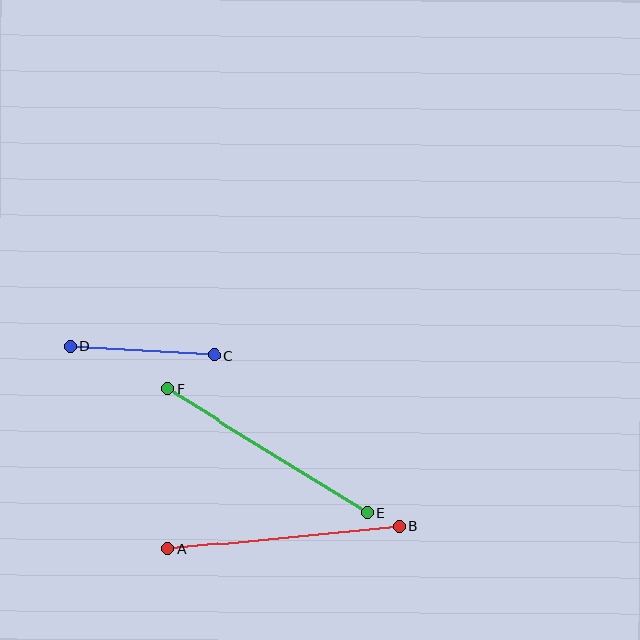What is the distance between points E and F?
The distance is approximately 235 pixels.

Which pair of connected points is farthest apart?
Points E and F are farthest apart.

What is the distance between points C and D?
The distance is approximately 144 pixels.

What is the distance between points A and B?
The distance is approximately 233 pixels.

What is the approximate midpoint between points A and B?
The midpoint is at approximately (283, 538) pixels.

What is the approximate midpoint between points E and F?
The midpoint is at approximately (267, 451) pixels.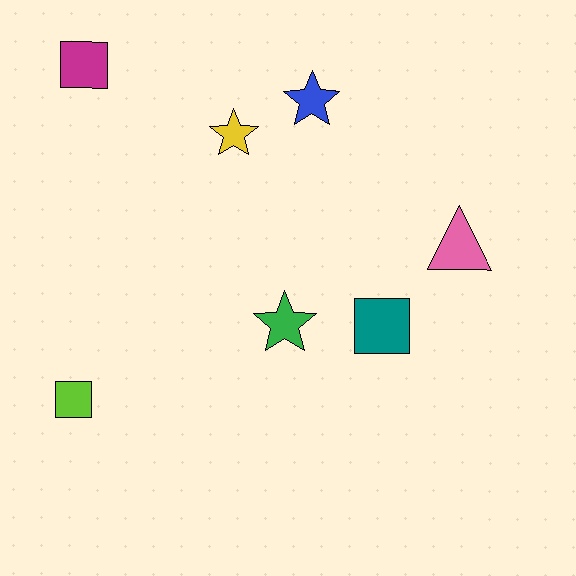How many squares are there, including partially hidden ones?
There are 3 squares.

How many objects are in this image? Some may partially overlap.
There are 7 objects.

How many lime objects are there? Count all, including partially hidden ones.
There is 1 lime object.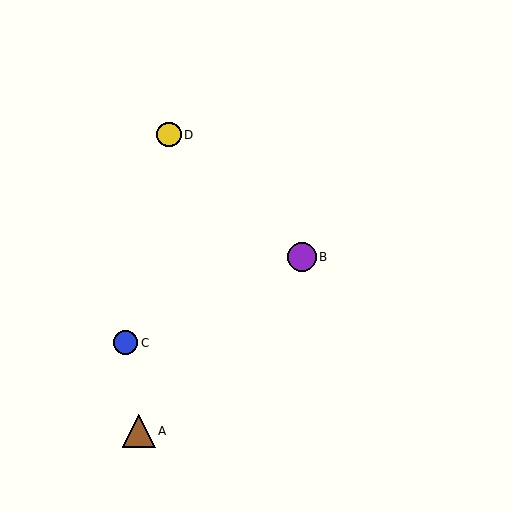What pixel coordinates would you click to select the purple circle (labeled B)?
Click at (302, 257) to select the purple circle B.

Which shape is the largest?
The brown triangle (labeled A) is the largest.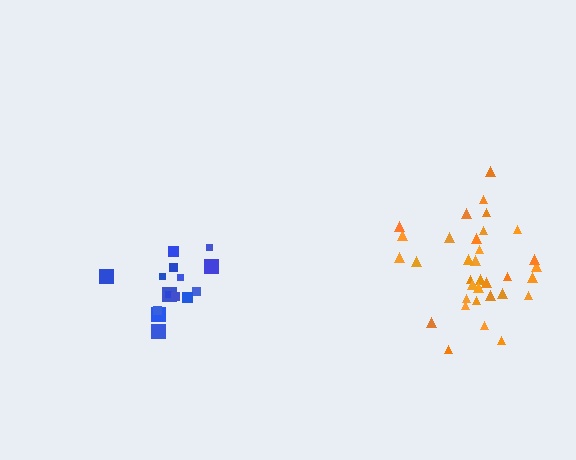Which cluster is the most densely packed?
Blue.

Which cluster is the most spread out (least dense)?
Orange.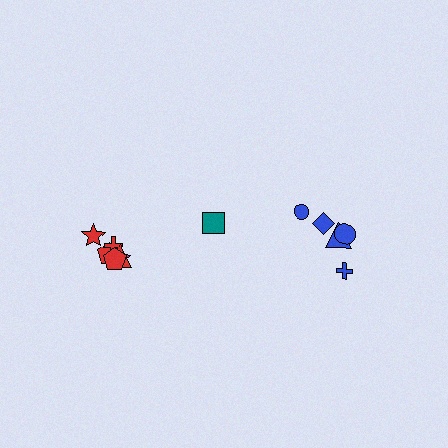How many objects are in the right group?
There are 5 objects.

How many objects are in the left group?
There are 7 objects.